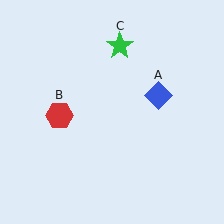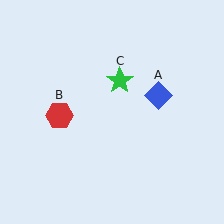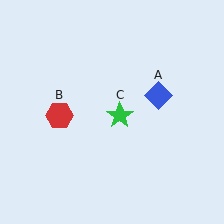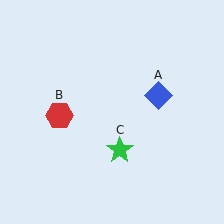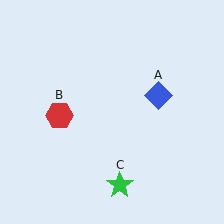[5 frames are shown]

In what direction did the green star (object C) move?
The green star (object C) moved down.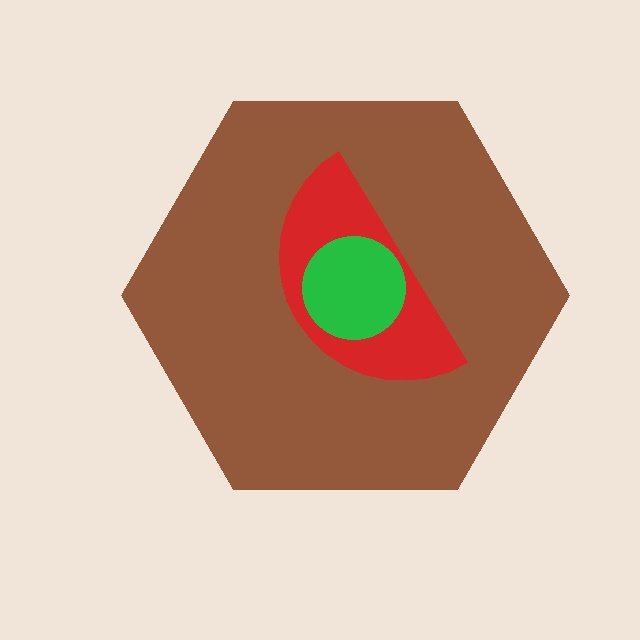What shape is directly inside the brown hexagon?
The red semicircle.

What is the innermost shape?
The green circle.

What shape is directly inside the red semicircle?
The green circle.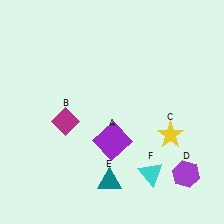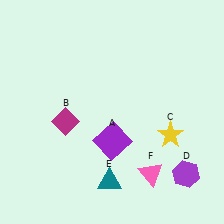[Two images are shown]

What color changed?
The triangle (F) changed from cyan in Image 1 to pink in Image 2.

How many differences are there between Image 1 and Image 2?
There is 1 difference between the two images.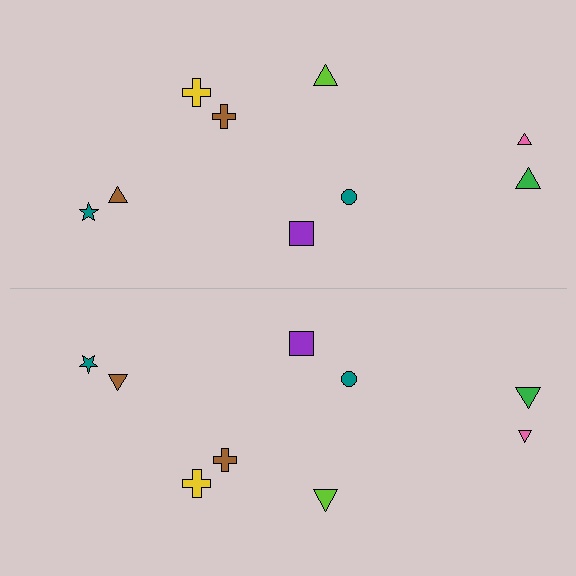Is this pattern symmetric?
Yes, this pattern has bilateral (reflection) symmetry.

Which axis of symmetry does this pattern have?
The pattern has a horizontal axis of symmetry running through the center of the image.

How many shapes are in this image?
There are 18 shapes in this image.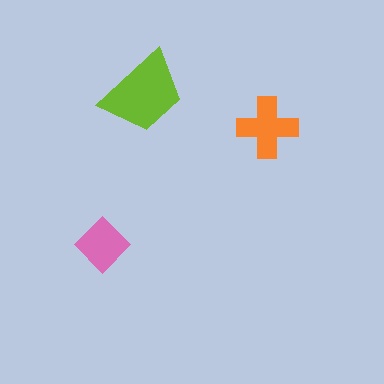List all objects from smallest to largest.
The pink diamond, the orange cross, the lime trapezoid.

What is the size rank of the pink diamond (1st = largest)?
3rd.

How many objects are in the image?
There are 3 objects in the image.